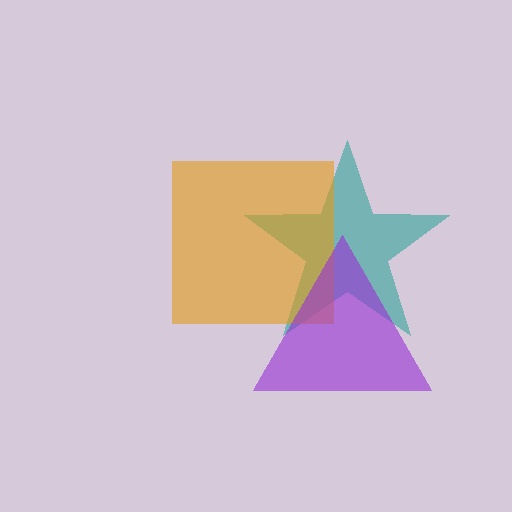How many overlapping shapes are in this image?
There are 3 overlapping shapes in the image.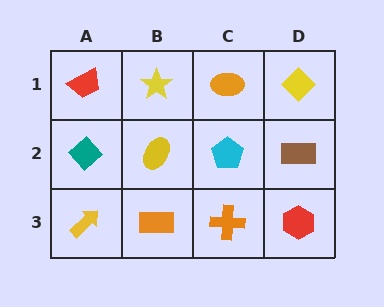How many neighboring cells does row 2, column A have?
3.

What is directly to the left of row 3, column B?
A yellow arrow.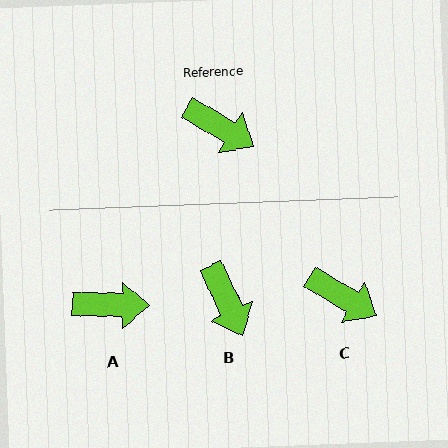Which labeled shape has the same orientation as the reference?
C.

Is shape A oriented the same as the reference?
No, it is off by about 29 degrees.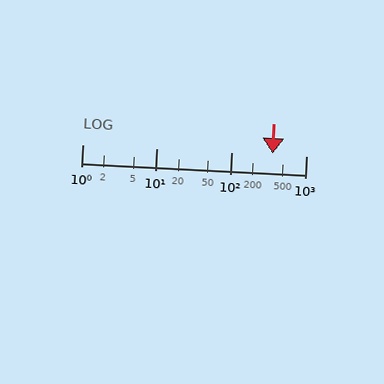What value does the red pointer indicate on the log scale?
The pointer indicates approximately 360.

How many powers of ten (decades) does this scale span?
The scale spans 3 decades, from 1 to 1000.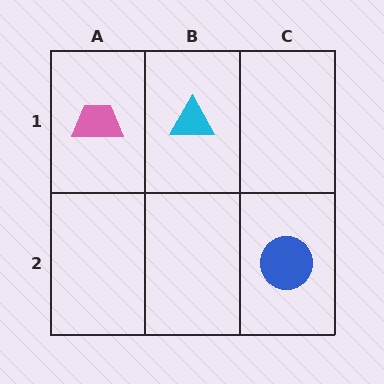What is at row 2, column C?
A blue circle.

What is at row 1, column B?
A cyan triangle.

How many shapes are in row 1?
2 shapes.